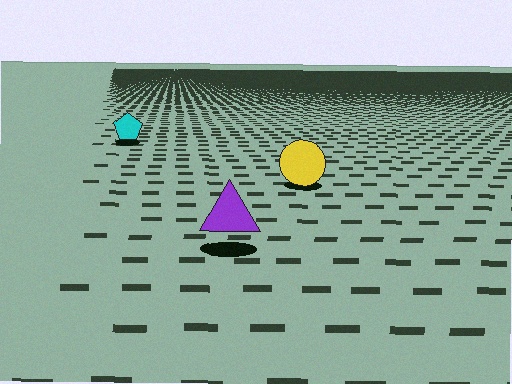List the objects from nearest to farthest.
From nearest to farthest: the purple triangle, the yellow circle, the cyan pentagon.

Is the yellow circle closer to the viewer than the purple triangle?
No. The purple triangle is closer — you can tell from the texture gradient: the ground texture is coarser near it.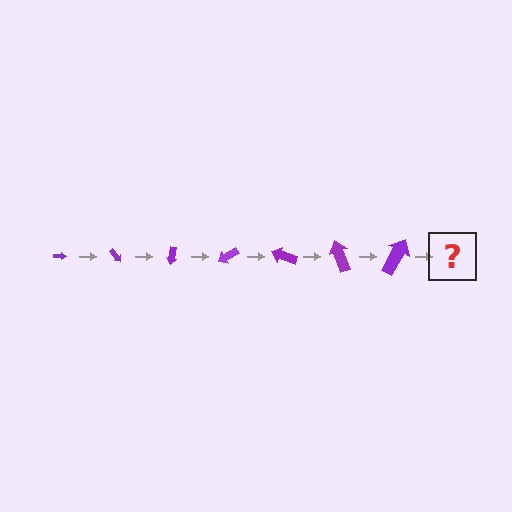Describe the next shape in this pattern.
It should be an arrow, larger than the previous one and rotated 350 degrees from the start.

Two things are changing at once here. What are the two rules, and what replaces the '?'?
The two rules are that the arrow grows larger each step and it rotates 50 degrees each step. The '?' should be an arrow, larger than the previous one and rotated 350 degrees from the start.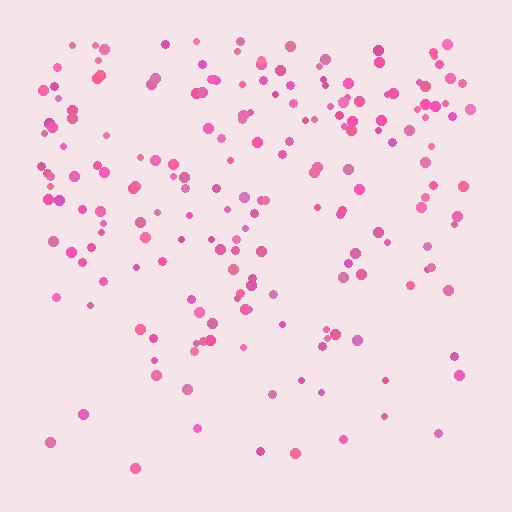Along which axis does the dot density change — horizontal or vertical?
Vertical.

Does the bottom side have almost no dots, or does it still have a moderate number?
Still a moderate number, just noticeably fewer than the top.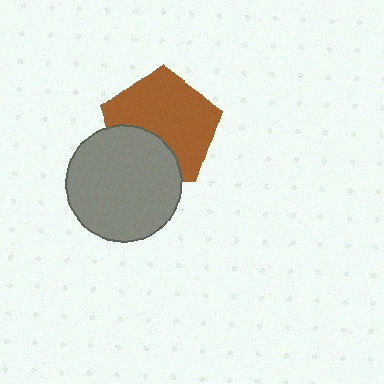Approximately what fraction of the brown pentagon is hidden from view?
Roughly 31% of the brown pentagon is hidden behind the gray circle.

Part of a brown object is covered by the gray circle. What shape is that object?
It is a pentagon.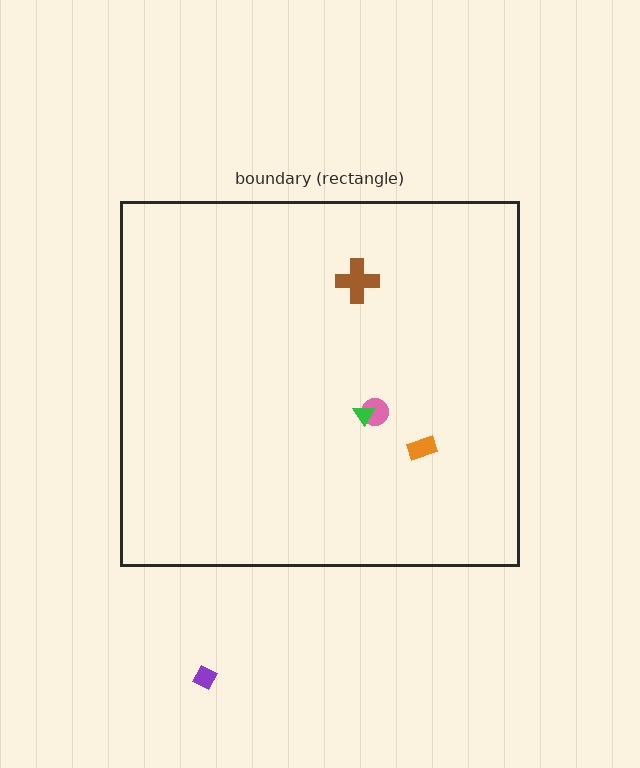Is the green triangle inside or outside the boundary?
Inside.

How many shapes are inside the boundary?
4 inside, 1 outside.